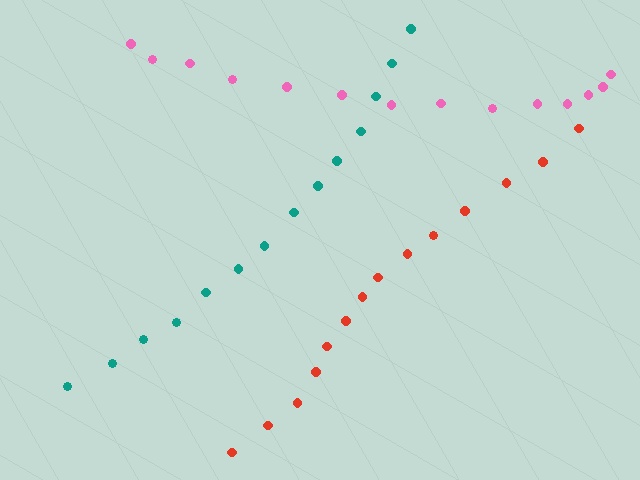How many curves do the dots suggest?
There are 3 distinct paths.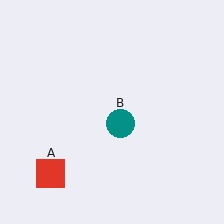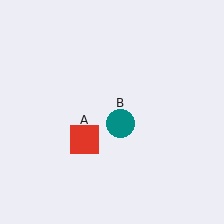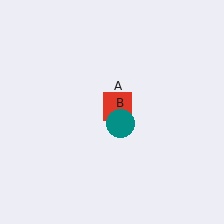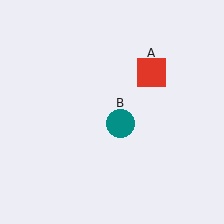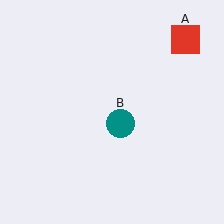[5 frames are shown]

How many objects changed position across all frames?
1 object changed position: red square (object A).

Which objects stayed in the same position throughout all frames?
Teal circle (object B) remained stationary.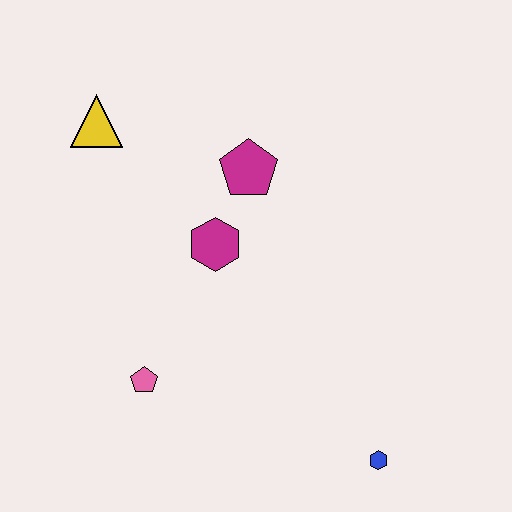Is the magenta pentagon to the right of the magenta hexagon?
Yes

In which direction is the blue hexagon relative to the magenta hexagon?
The blue hexagon is below the magenta hexagon.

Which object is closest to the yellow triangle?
The magenta pentagon is closest to the yellow triangle.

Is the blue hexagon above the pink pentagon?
No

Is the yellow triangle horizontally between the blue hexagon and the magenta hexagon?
No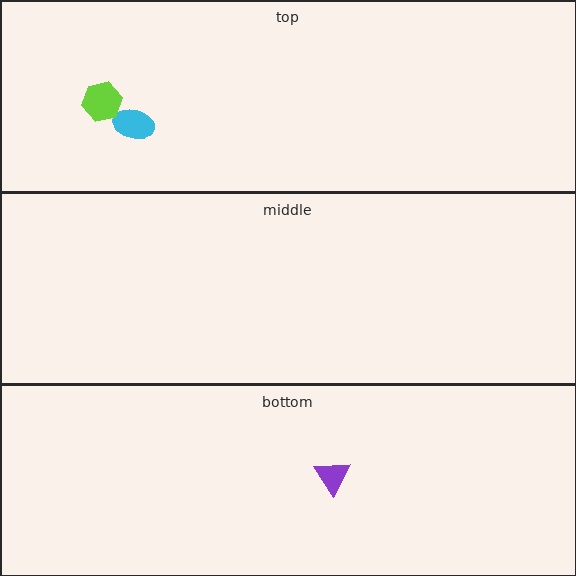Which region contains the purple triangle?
The bottom region.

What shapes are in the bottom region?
The purple triangle.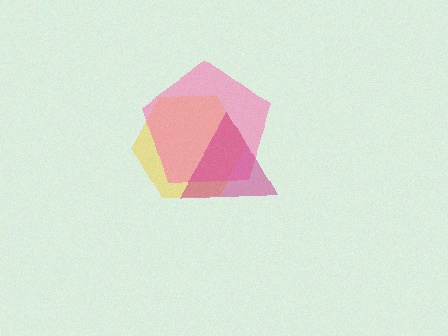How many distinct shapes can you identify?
There are 3 distinct shapes: a yellow hexagon, a pink pentagon, a magenta triangle.